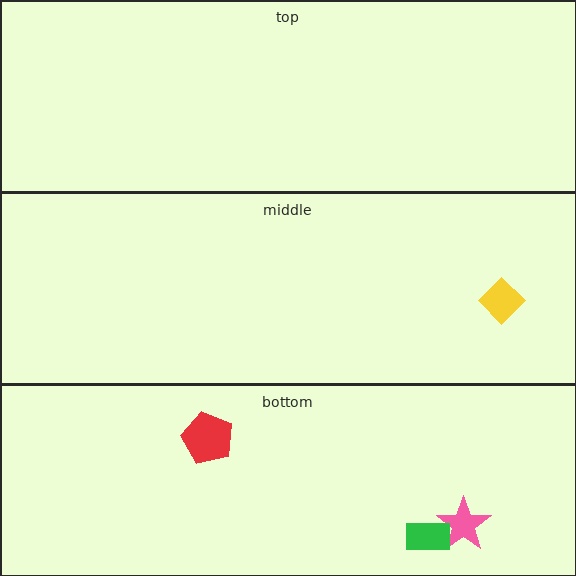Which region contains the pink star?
The bottom region.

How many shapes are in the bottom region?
3.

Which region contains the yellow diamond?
The middle region.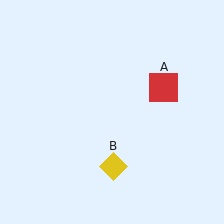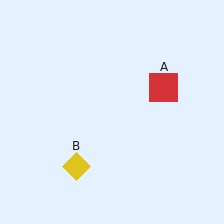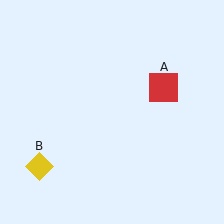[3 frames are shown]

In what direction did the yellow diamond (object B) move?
The yellow diamond (object B) moved left.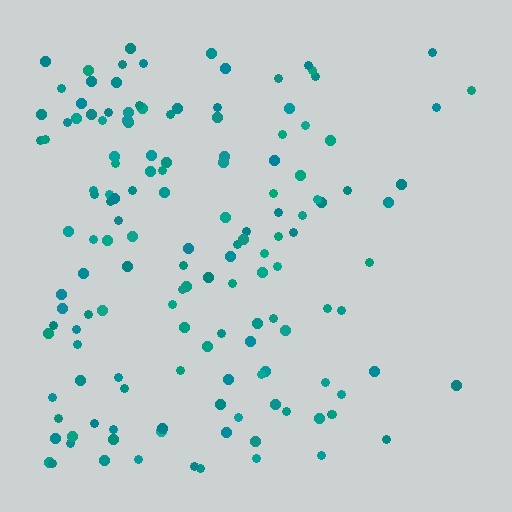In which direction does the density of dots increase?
From right to left, with the left side densest.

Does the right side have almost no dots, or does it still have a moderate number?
Still a moderate number, just noticeably fewer than the left.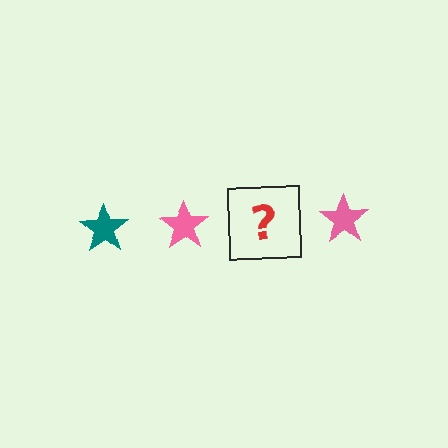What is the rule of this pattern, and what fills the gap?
The rule is that the pattern cycles through teal, pink stars. The gap should be filled with a teal star.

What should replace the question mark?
The question mark should be replaced with a teal star.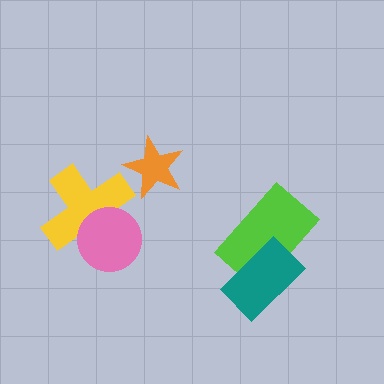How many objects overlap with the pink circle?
1 object overlaps with the pink circle.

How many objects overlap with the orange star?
0 objects overlap with the orange star.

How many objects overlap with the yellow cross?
1 object overlaps with the yellow cross.